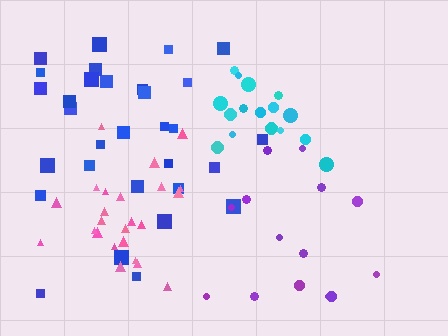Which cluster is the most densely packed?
Cyan.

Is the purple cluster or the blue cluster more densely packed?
Blue.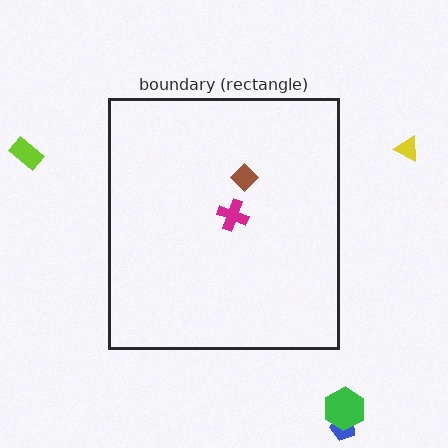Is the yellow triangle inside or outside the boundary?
Outside.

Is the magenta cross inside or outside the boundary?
Inside.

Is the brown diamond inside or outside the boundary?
Inside.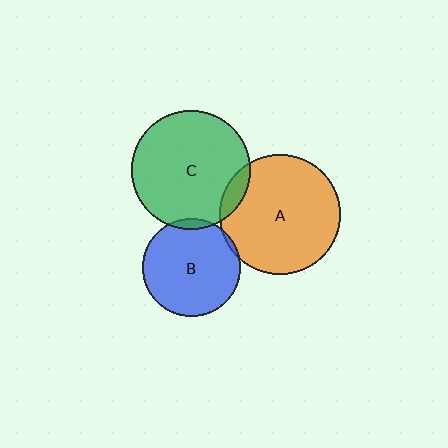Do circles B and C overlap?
Yes.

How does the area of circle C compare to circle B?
Approximately 1.5 times.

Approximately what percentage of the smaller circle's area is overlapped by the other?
Approximately 5%.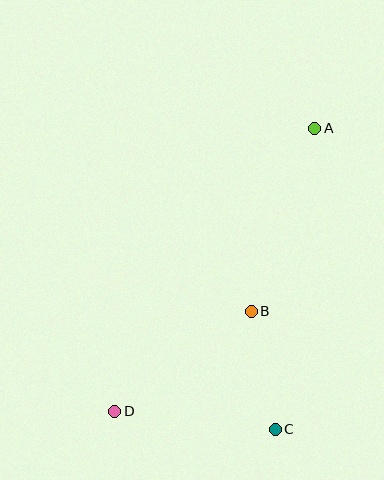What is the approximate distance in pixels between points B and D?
The distance between B and D is approximately 169 pixels.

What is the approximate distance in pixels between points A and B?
The distance between A and B is approximately 194 pixels.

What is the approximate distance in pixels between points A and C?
The distance between A and C is approximately 304 pixels.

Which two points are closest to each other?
Points B and C are closest to each other.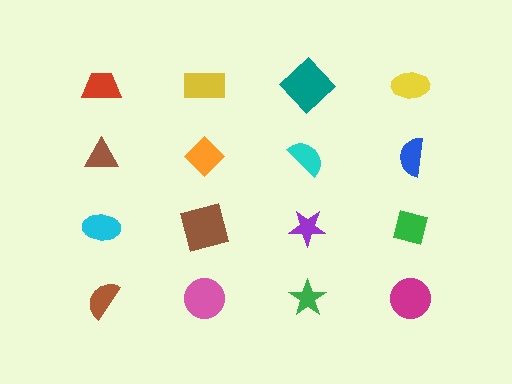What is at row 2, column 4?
A blue semicircle.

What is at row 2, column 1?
A brown triangle.